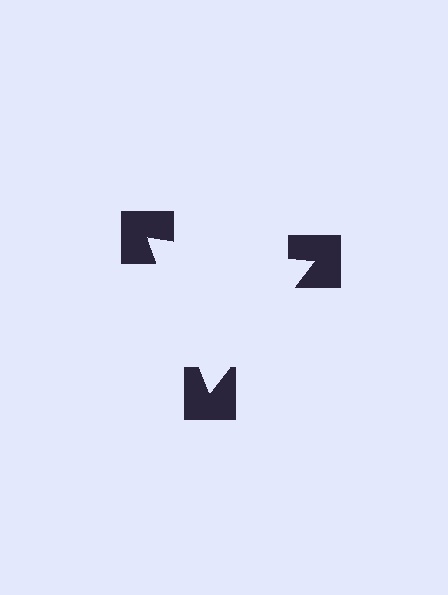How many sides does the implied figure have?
3 sides.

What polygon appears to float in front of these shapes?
An illusory triangle — its edges are inferred from the aligned wedge cuts in the notched squares, not physically drawn.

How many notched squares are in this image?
There are 3 — one at each vertex of the illusory triangle.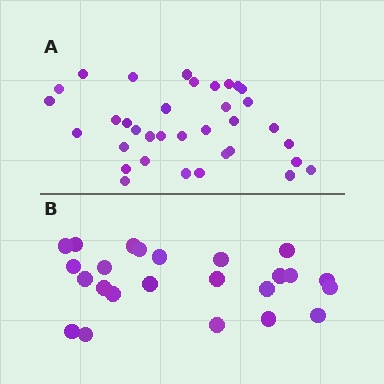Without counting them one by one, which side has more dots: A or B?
Region A (the top region) has more dots.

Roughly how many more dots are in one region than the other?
Region A has roughly 12 or so more dots than region B.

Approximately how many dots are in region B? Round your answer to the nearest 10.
About 20 dots. (The exact count is 24, which rounds to 20.)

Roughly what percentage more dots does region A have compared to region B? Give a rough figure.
About 45% more.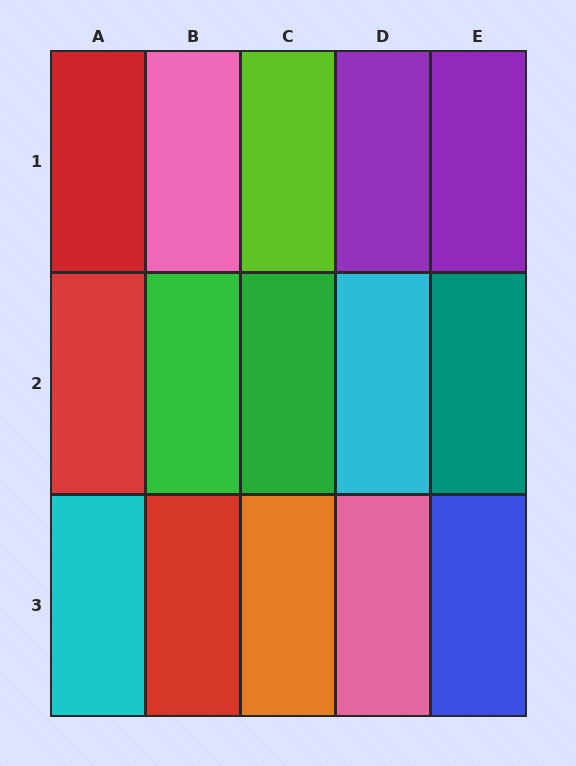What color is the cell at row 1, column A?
Red.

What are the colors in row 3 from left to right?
Cyan, red, orange, pink, blue.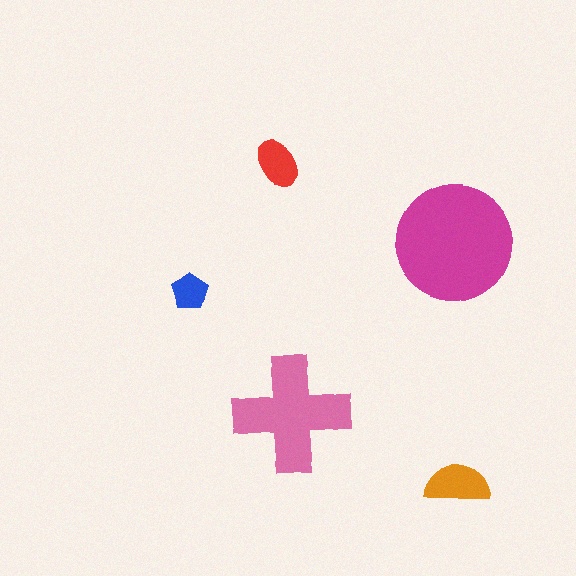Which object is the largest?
The magenta circle.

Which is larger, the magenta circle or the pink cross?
The magenta circle.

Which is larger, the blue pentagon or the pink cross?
The pink cross.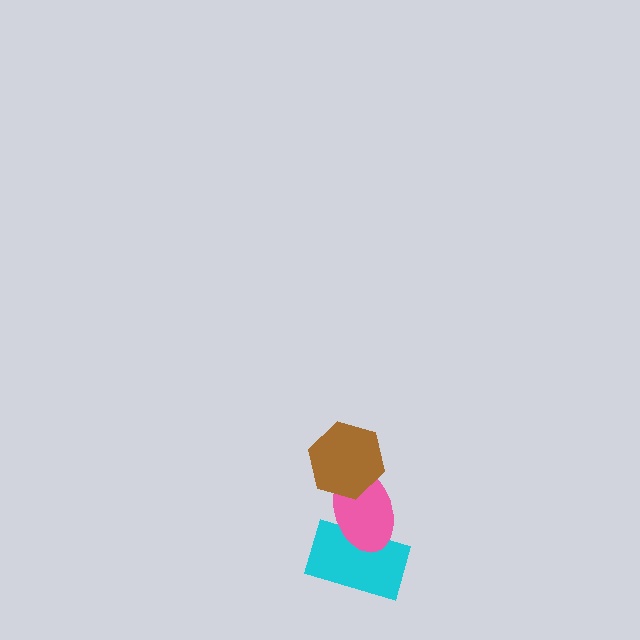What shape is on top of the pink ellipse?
The brown hexagon is on top of the pink ellipse.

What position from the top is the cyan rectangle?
The cyan rectangle is 3rd from the top.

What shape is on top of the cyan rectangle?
The pink ellipse is on top of the cyan rectangle.